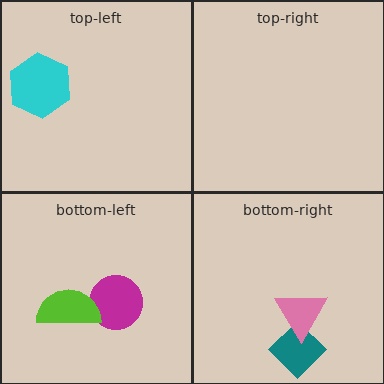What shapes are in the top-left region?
The cyan hexagon.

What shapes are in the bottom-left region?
The magenta circle, the lime semicircle.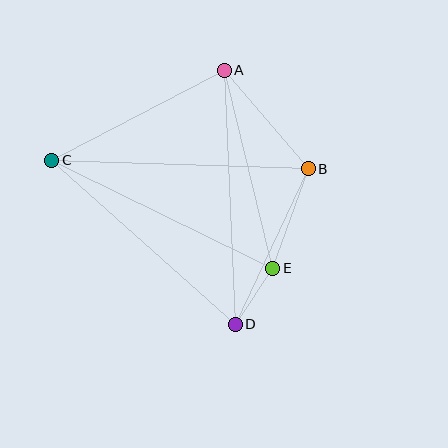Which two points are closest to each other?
Points D and E are closest to each other.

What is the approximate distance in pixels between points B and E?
The distance between B and E is approximately 106 pixels.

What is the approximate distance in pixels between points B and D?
The distance between B and D is approximately 172 pixels.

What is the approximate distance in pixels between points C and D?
The distance between C and D is approximately 246 pixels.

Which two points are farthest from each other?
Points B and C are farthest from each other.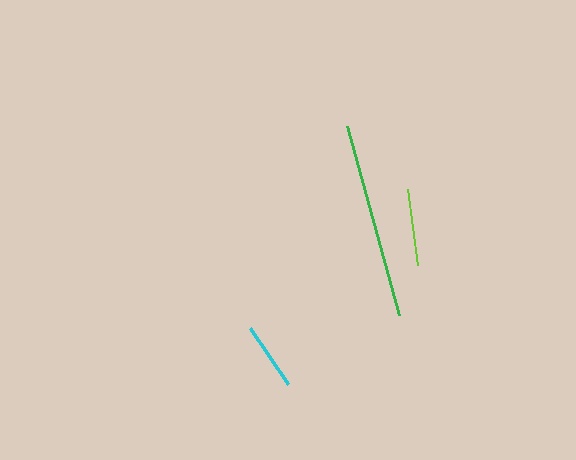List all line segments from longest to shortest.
From longest to shortest: green, lime, cyan.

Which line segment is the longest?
The green line is the longest at approximately 196 pixels.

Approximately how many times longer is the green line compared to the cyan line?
The green line is approximately 2.9 times the length of the cyan line.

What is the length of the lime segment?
The lime segment is approximately 76 pixels long.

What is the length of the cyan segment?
The cyan segment is approximately 68 pixels long.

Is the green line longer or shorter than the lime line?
The green line is longer than the lime line.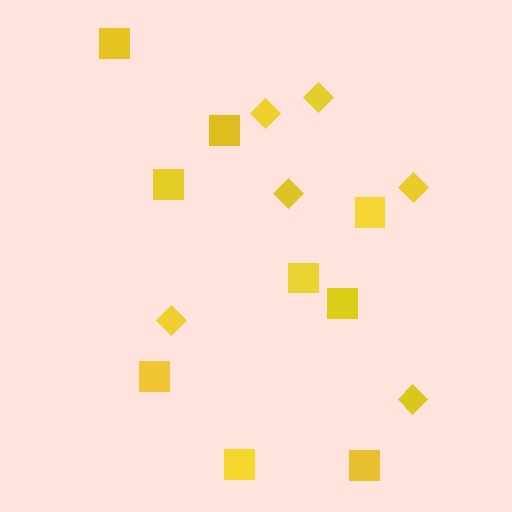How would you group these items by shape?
There are 2 groups: one group of diamonds (6) and one group of squares (9).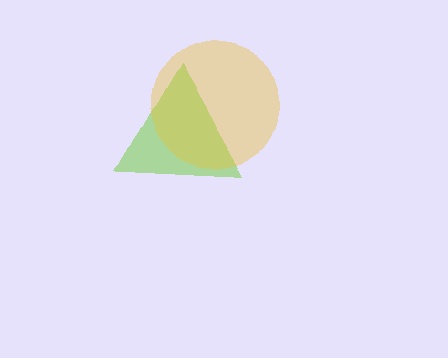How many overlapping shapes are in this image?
There are 2 overlapping shapes in the image.